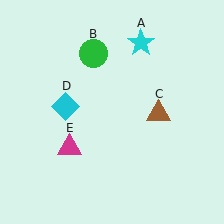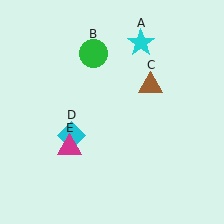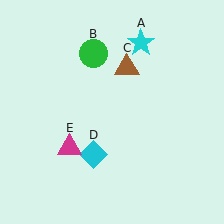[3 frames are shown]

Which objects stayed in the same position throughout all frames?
Cyan star (object A) and green circle (object B) and magenta triangle (object E) remained stationary.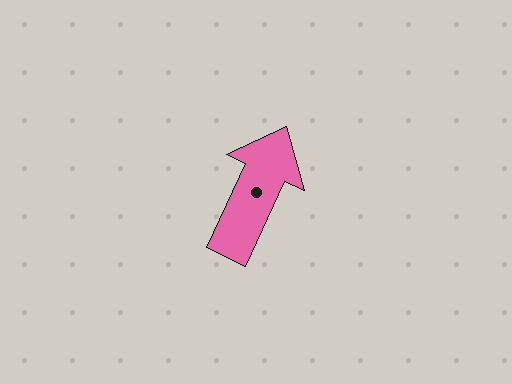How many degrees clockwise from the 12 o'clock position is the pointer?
Approximately 25 degrees.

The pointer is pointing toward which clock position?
Roughly 1 o'clock.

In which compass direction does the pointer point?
Northeast.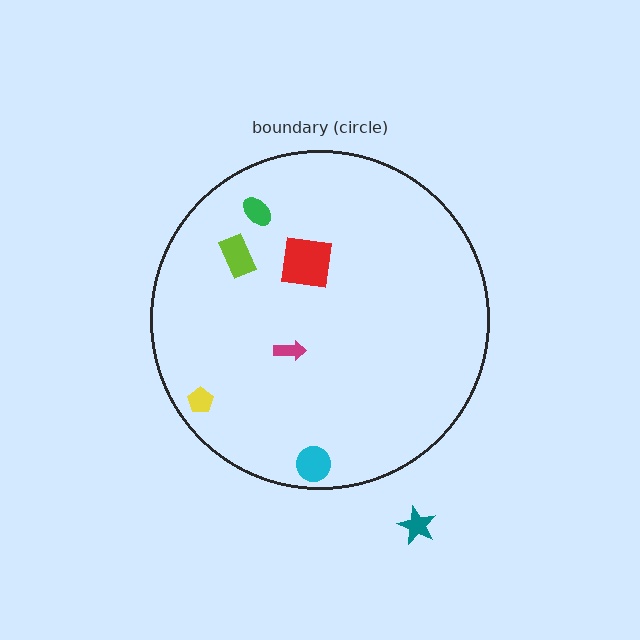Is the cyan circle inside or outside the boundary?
Inside.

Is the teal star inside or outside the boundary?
Outside.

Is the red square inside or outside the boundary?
Inside.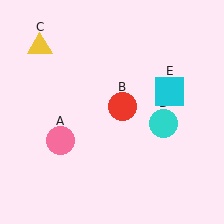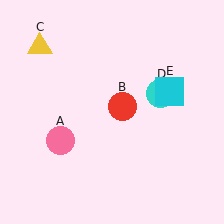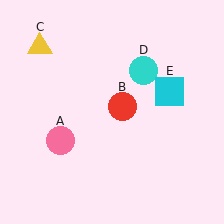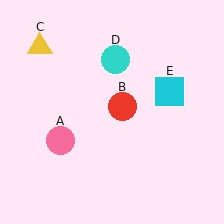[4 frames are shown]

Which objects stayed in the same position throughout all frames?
Pink circle (object A) and red circle (object B) and yellow triangle (object C) and cyan square (object E) remained stationary.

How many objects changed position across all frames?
1 object changed position: cyan circle (object D).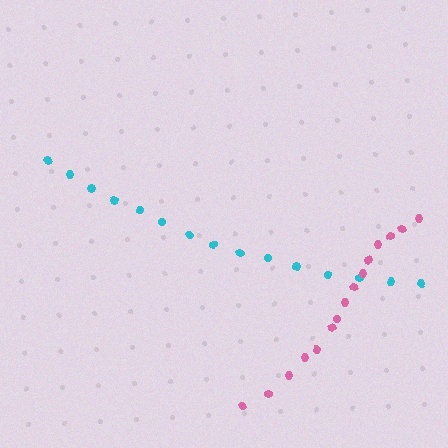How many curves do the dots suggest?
There are 2 distinct paths.